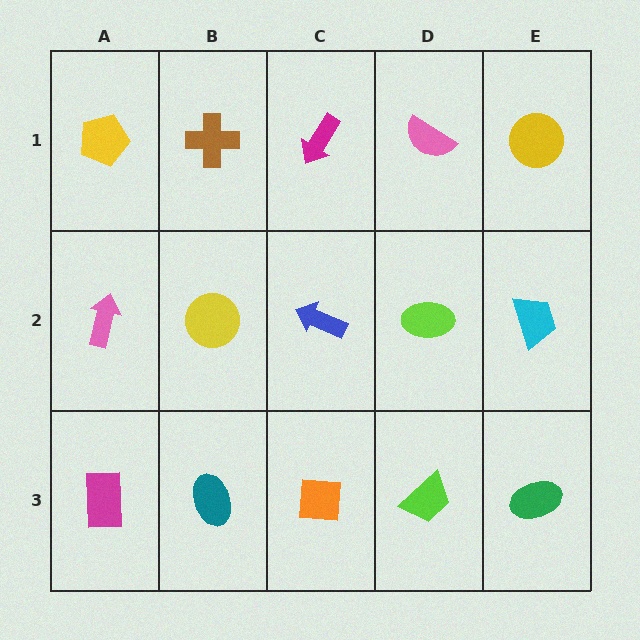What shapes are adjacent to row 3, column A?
A pink arrow (row 2, column A), a teal ellipse (row 3, column B).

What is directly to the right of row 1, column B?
A magenta arrow.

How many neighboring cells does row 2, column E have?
3.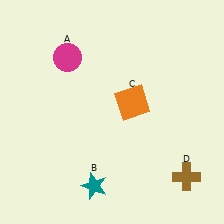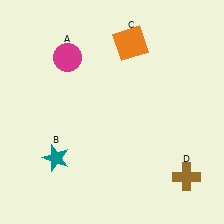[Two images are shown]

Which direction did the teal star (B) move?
The teal star (B) moved left.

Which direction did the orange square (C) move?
The orange square (C) moved up.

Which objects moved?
The objects that moved are: the teal star (B), the orange square (C).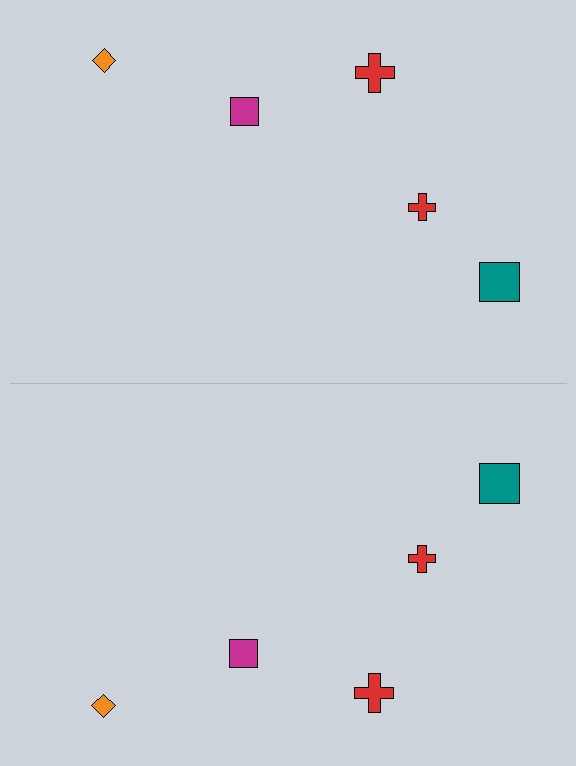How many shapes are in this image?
There are 10 shapes in this image.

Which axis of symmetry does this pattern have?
The pattern has a horizontal axis of symmetry running through the center of the image.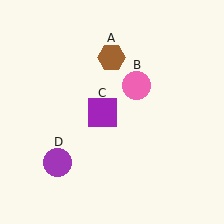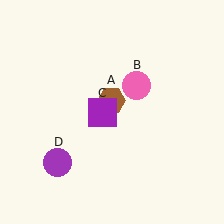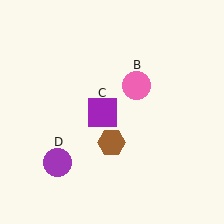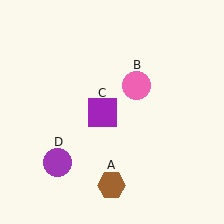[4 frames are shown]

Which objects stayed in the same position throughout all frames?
Pink circle (object B) and purple square (object C) and purple circle (object D) remained stationary.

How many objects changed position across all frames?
1 object changed position: brown hexagon (object A).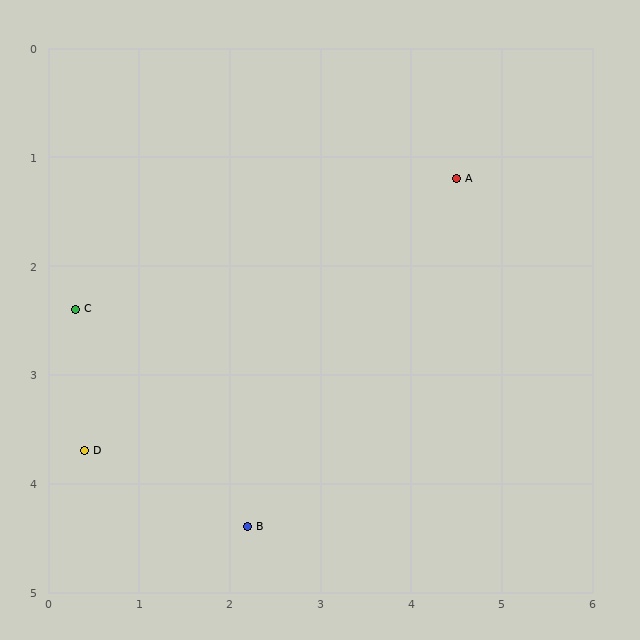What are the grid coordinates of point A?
Point A is at approximately (4.5, 1.2).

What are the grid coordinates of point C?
Point C is at approximately (0.3, 2.4).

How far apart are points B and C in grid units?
Points B and C are about 2.8 grid units apart.